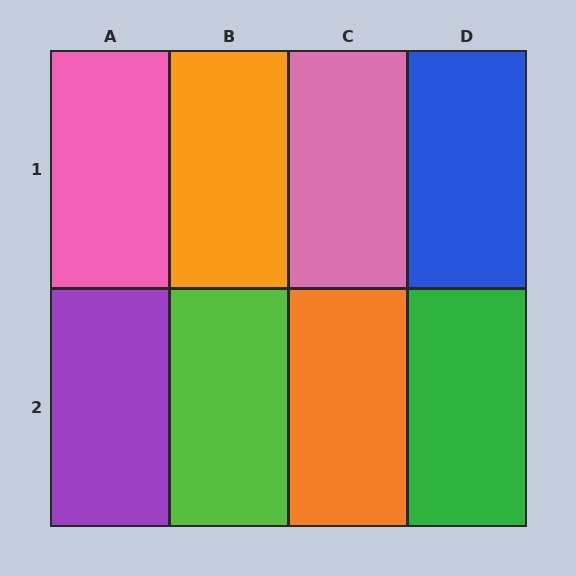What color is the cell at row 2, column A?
Purple.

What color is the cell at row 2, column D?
Green.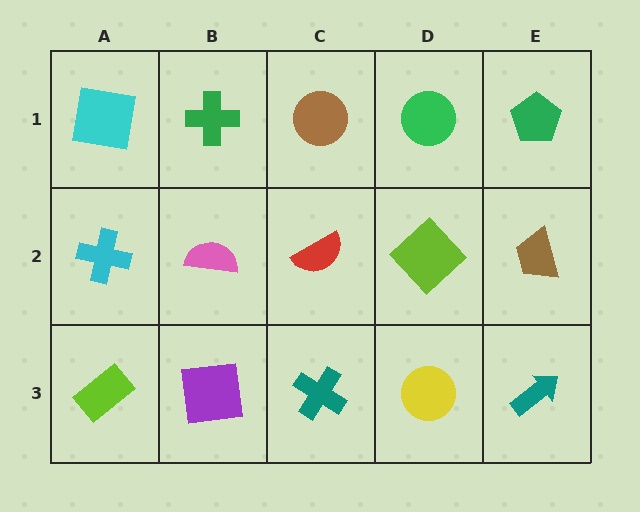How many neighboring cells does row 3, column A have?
2.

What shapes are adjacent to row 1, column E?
A brown trapezoid (row 2, column E), a green circle (row 1, column D).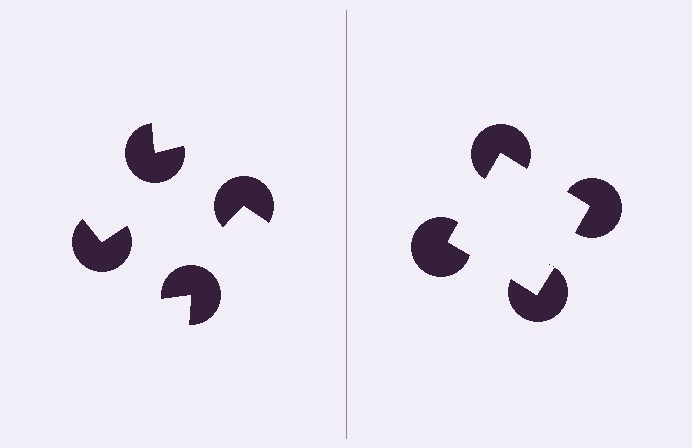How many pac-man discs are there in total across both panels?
8 — 4 on each side.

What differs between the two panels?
The pac-man discs are positioned identically on both sides; only the wedge orientations differ. On the right they align to a square; on the left they are misaligned.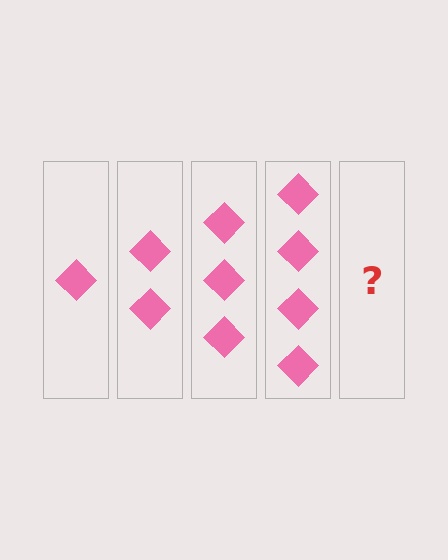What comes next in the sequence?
The next element should be 5 diamonds.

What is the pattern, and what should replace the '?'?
The pattern is that each step adds one more diamond. The '?' should be 5 diamonds.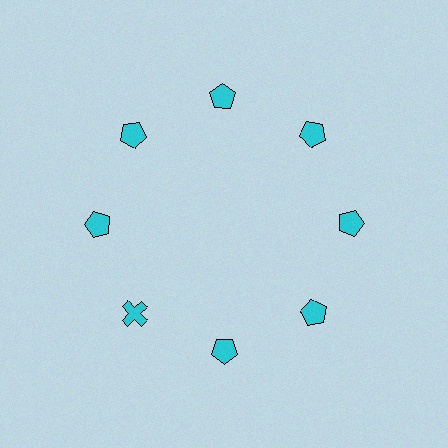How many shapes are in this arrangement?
There are 8 shapes arranged in a ring pattern.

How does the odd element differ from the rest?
It has a different shape: cross instead of pentagon.